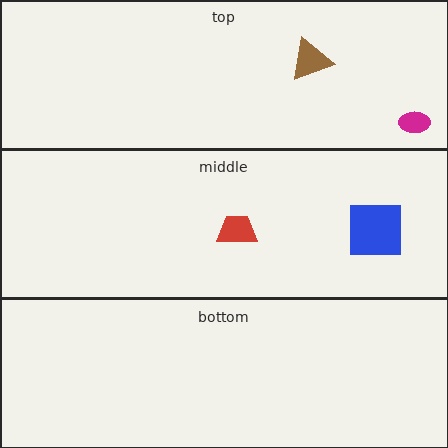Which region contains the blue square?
The middle region.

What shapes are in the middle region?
The red trapezoid, the blue square.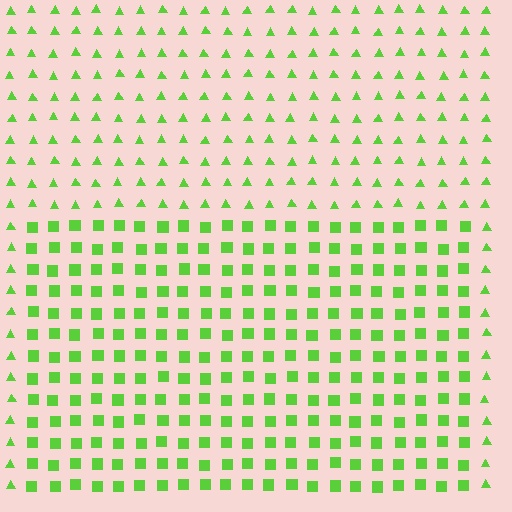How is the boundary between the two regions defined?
The boundary is defined by a change in element shape: squares inside vs. triangles outside. All elements share the same color and spacing.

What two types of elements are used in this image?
The image uses squares inside the rectangle region and triangles outside it.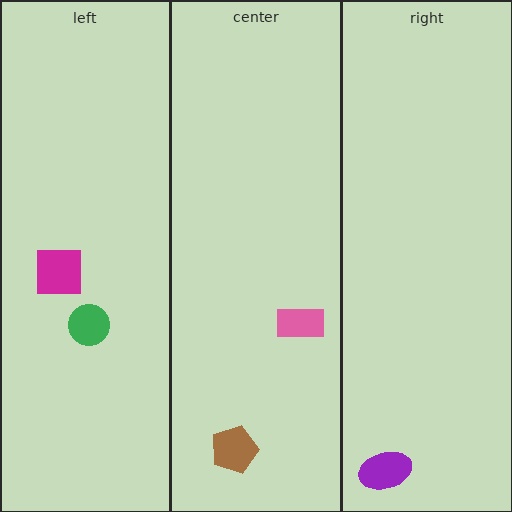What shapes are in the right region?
The purple ellipse.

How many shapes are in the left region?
2.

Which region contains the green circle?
The left region.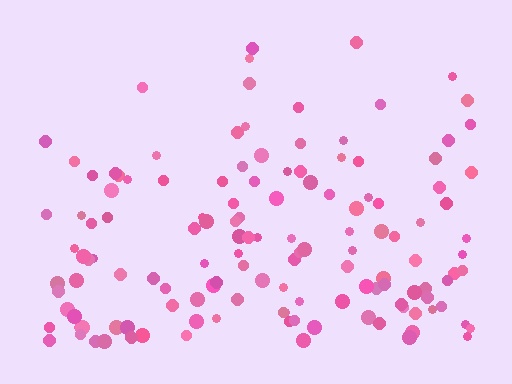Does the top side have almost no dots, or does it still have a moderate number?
Still a moderate number, just noticeably fewer than the bottom.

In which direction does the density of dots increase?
From top to bottom, with the bottom side densest.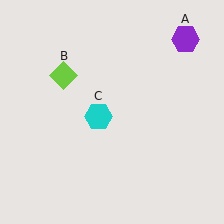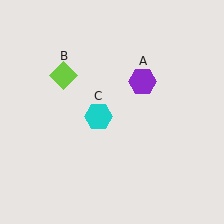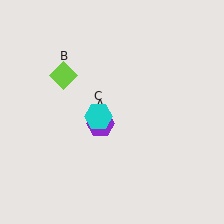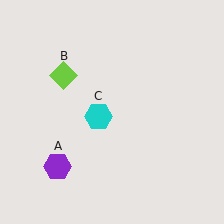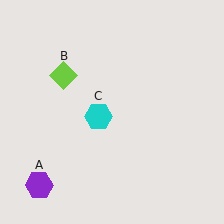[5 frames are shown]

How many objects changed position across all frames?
1 object changed position: purple hexagon (object A).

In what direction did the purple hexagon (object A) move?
The purple hexagon (object A) moved down and to the left.